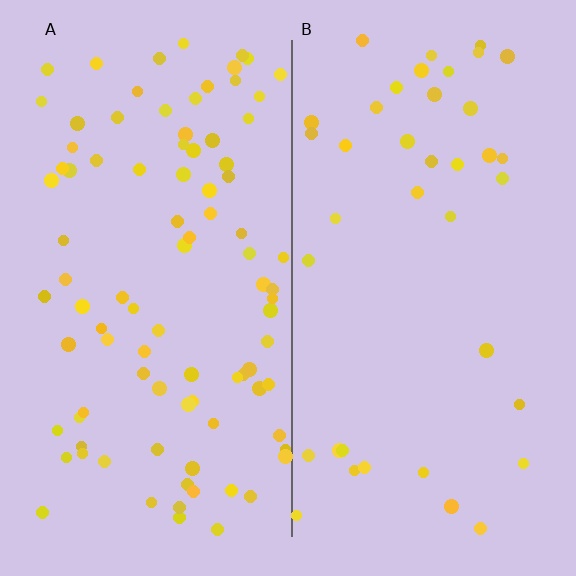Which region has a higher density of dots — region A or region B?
A (the left).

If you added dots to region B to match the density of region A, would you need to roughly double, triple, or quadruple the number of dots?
Approximately double.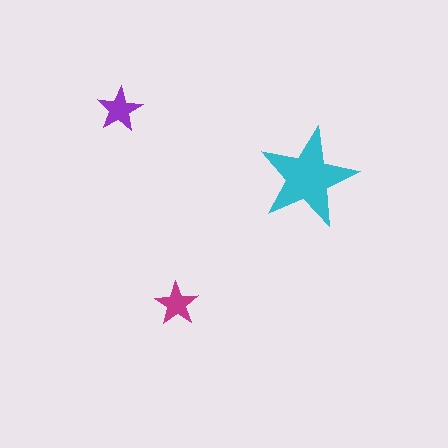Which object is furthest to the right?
The cyan star is rightmost.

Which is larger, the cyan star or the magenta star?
The cyan one.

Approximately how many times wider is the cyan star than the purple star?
About 2 times wider.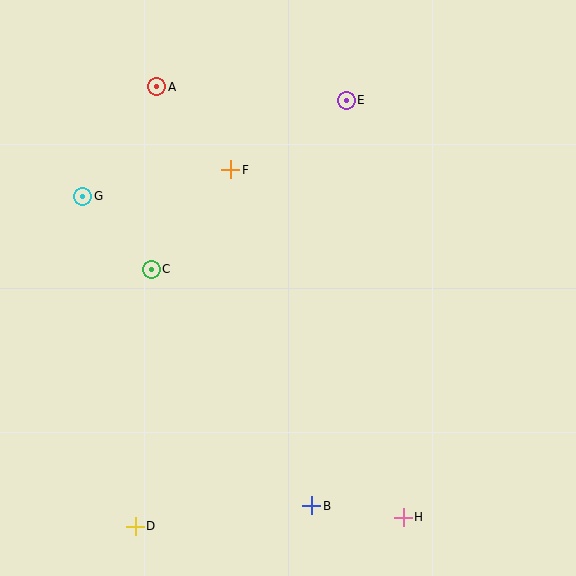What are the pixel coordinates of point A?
Point A is at (157, 87).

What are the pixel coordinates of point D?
Point D is at (135, 526).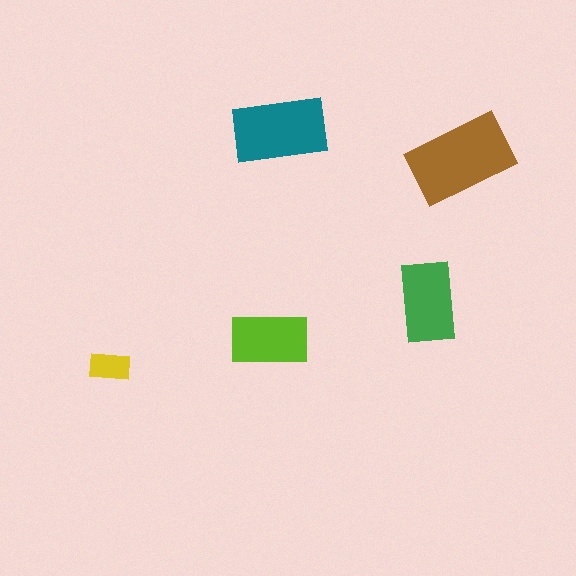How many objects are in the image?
There are 5 objects in the image.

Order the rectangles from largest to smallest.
the brown one, the teal one, the green one, the lime one, the yellow one.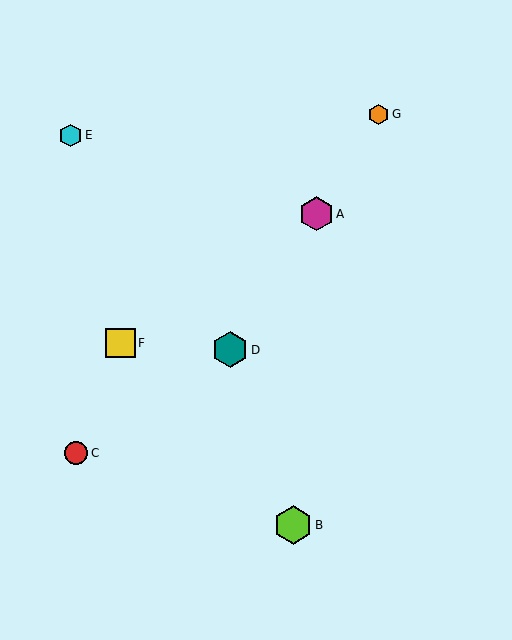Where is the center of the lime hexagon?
The center of the lime hexagon is at (293, 525).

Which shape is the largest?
The lime hexagon (labeled B) is the largest.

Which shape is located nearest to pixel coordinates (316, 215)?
The magenta hexagon (labeled A) at (316, 214) is nearest to that location.